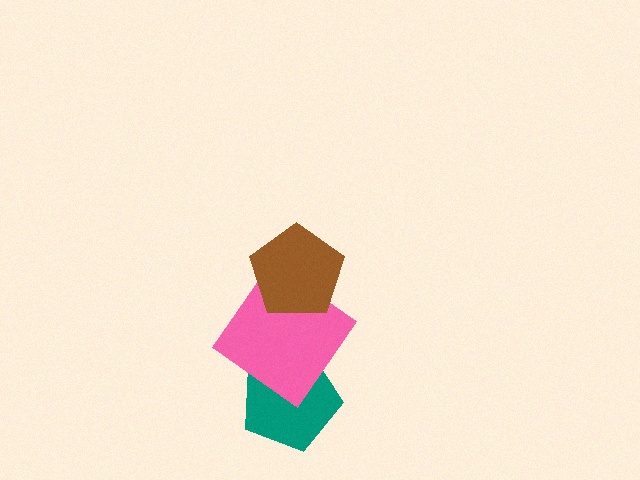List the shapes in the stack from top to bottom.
From top to bottom: the brown pentagon, the pink diamond, the teal pentagon.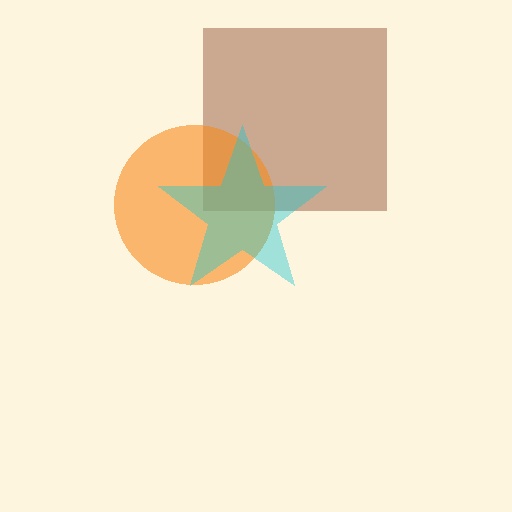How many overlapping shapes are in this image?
There are 3 overlapping shapes in the image.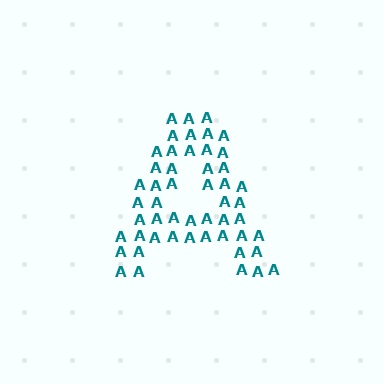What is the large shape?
The large shape is the letter A.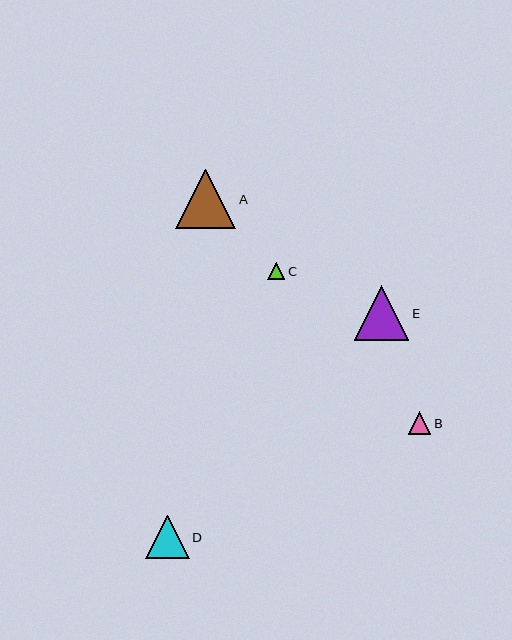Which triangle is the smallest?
Triangle C is the smallest with a size of approximately 17 pixels.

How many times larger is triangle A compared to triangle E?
Triangle A is approximately 1.1 times the size of triangle E.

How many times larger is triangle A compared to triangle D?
Triangle A is approximately 1.4 times the size of triangle D.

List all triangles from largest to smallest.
From largest to smallest: A, E, D, B, C.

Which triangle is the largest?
Triangle A is the largest with a size of approximately 60 pixels.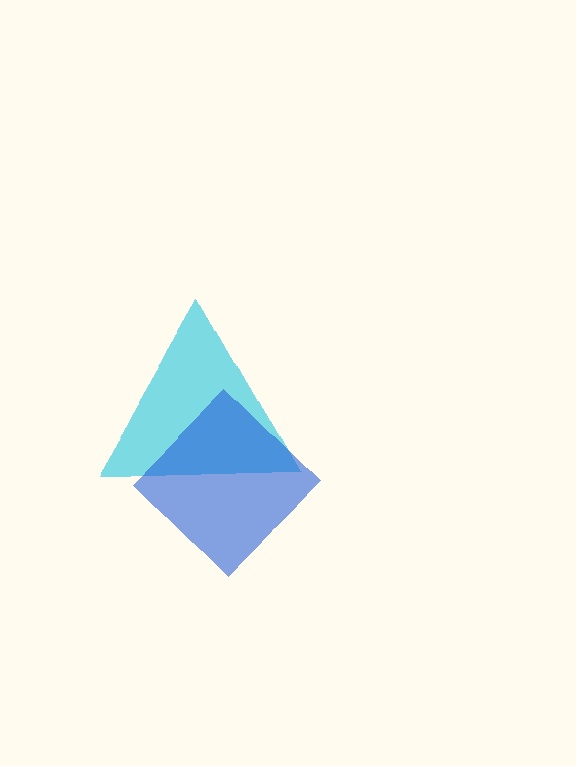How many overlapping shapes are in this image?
There are 2 overlapping shapes in the image.